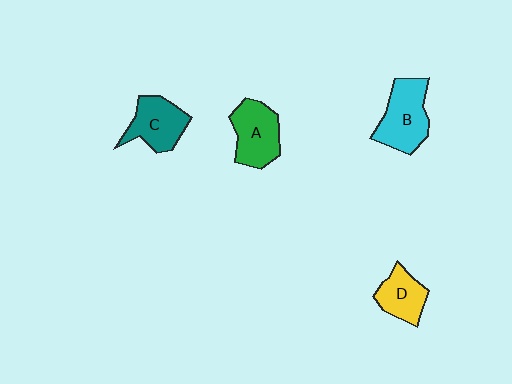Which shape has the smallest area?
Shape D (yellow).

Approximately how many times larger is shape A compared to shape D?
Approximately 1.3 times.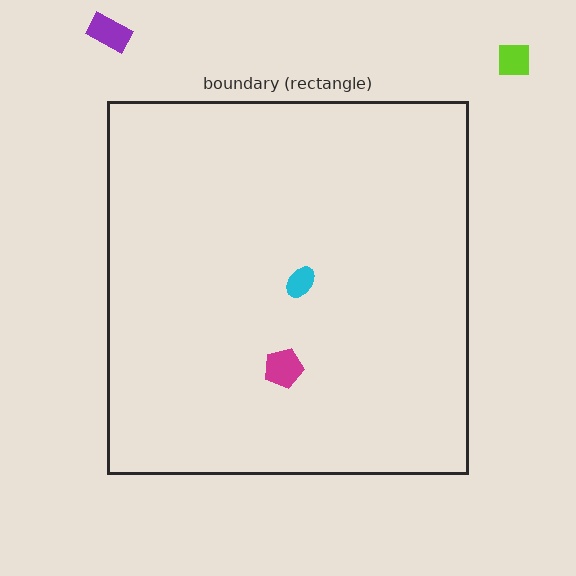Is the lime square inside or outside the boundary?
Outside.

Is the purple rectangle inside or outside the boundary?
Outside.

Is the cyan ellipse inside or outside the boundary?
Inside.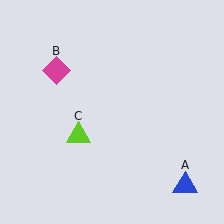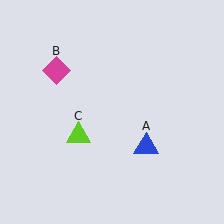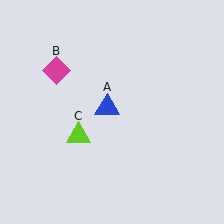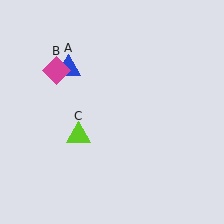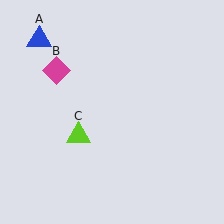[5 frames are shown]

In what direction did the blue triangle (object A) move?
The blue triangle (object A) moved up and to the left.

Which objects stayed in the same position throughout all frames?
Magenta diamond (object B) and lime triangle (object C) remained stationary.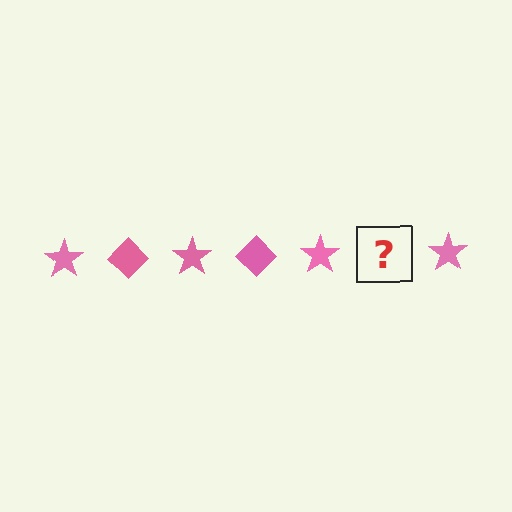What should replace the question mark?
The question mark should be replaced with a pink diamond.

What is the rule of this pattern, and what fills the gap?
The rule is that the pattern cycles through star, diamond shapes in pink. The gap should be filled with a pink diamond.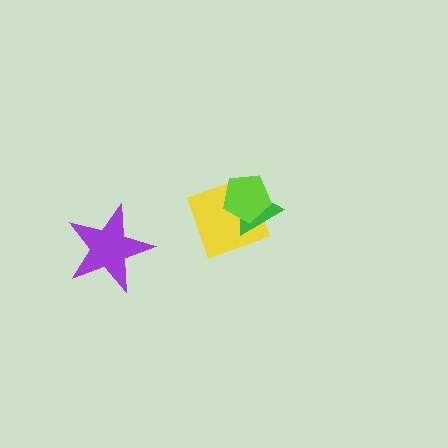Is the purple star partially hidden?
No, no other shape covers it.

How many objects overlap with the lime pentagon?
2 objects overlap with the lime pentagon.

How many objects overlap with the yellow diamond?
2 objects overlap with the yellow diamond.